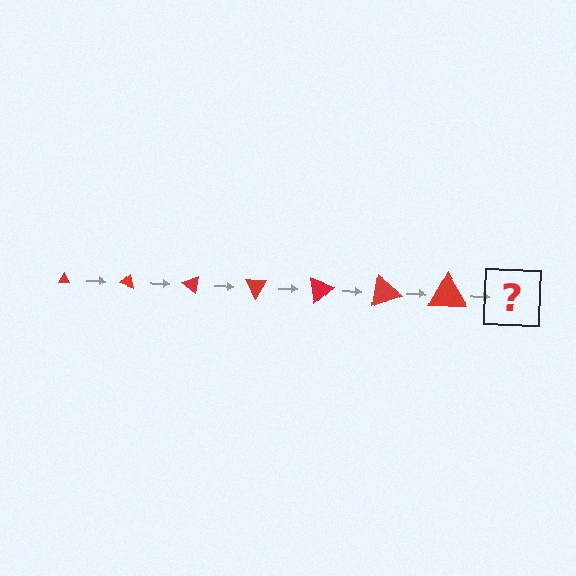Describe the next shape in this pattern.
It should be a triangle, larger than the previous one and rotated 140 degrees from the start.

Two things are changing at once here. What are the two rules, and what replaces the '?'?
The two rules are that the triangle grows larger each step and it rotates 20 degrees each step. The '?' should be a triangle, larger than the previous one and rotated 140 degrees from the start.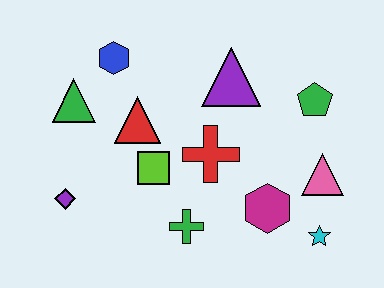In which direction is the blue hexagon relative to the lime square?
The blue hexagon is above the lime square.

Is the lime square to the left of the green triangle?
No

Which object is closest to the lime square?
The red triangle is closest to the lime square.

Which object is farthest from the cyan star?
The green triangle is farthest from the cyan star.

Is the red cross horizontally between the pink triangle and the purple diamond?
Yes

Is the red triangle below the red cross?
No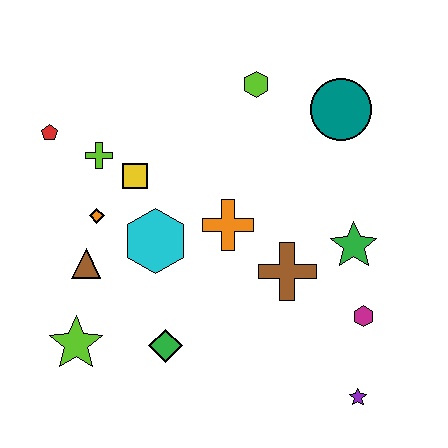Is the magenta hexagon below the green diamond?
No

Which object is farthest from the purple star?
The red pentagon is farthest from the purple star.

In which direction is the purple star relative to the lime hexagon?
The purple star is below the lime hexagon.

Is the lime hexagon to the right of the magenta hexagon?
No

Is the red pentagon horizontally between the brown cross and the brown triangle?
No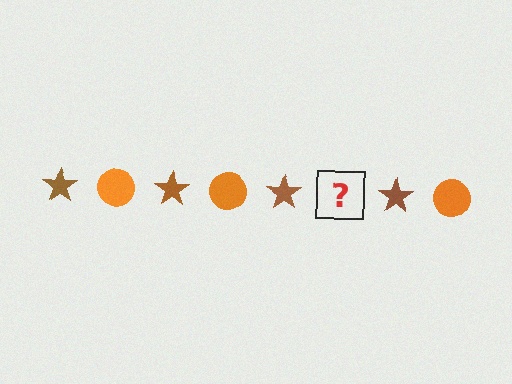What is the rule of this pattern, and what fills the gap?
The rule is that the pattern alternates between brown star and orange circle. The gap should be filled with an orange circle.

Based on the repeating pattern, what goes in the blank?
The blank should be an orange circle.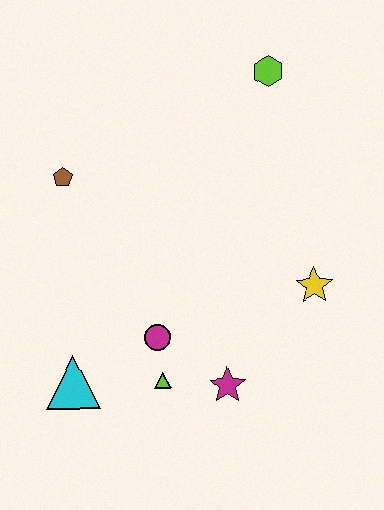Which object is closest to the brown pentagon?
The magenta circle is closest to the brown pentagon.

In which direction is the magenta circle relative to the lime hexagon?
The magenta circle is below the lime hexagon.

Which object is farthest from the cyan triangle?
The lime hexagon is farthest from the cyan triangle.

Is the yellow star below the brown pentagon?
Yes